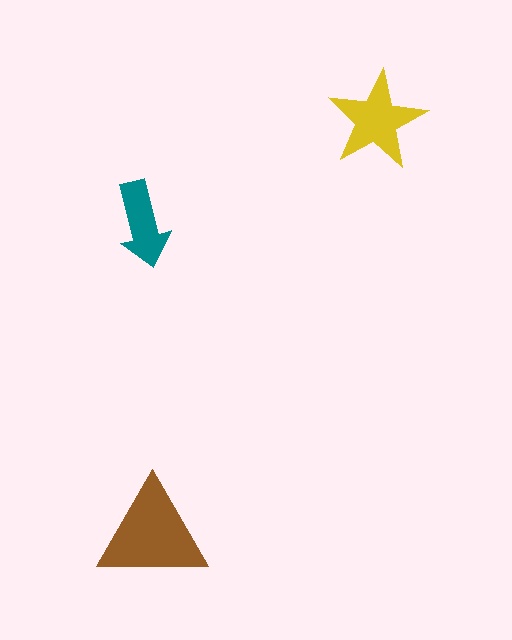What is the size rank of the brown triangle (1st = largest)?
1st.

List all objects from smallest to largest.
The teal arrow, the yellow star, the brown triangle.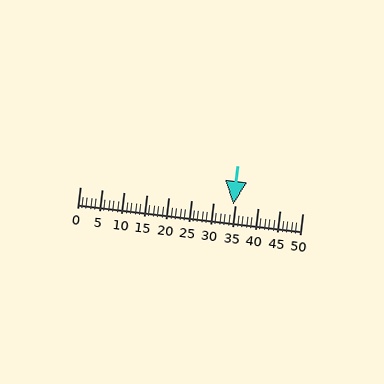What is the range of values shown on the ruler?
The ruler shows values from 0 to 50.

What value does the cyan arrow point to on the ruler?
The cyan arrow points to approximately 34.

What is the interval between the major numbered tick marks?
The major tick marks are spaced 5 units apart.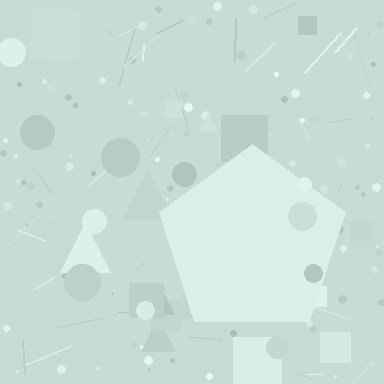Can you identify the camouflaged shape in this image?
The camouflaged shape is a pentagon.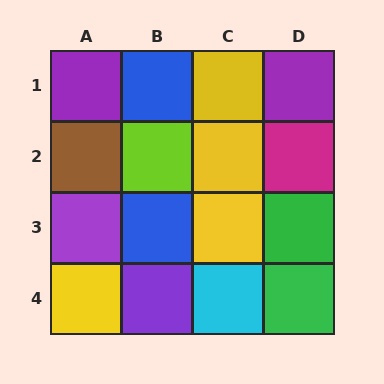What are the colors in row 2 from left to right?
Brown, lime, yellow, magenta.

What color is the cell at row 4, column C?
Cyan.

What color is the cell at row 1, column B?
Blue.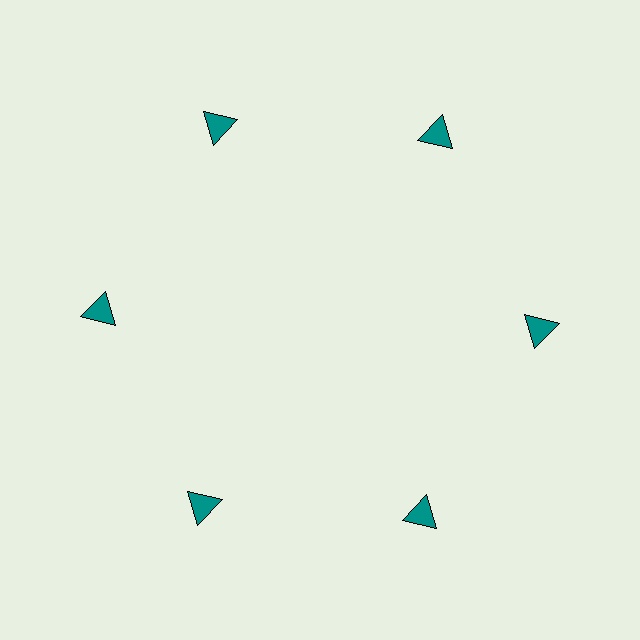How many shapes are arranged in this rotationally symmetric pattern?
There are 6 shapes, arranged in 6 groups of 1.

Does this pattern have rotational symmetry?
Yes, this pattern has 6-fold rotational symmetry. It looks the same after rotating 60 degrees around the center.